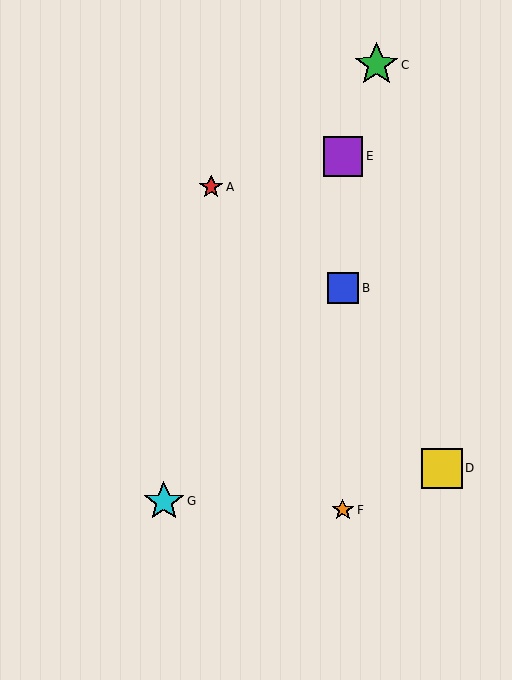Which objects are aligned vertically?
Objects B, E, F are aligned vertically.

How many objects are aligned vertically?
3 objects (B, E, F) are aligned vertically.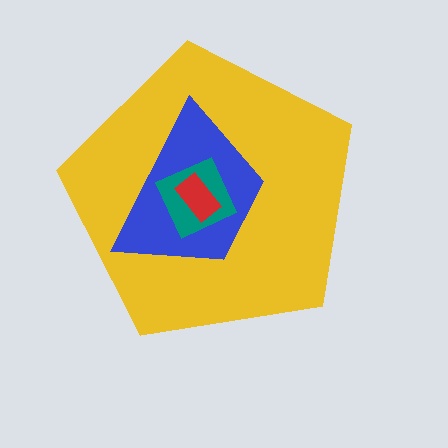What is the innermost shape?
The red rectangle.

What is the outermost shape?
The yellow pentagon.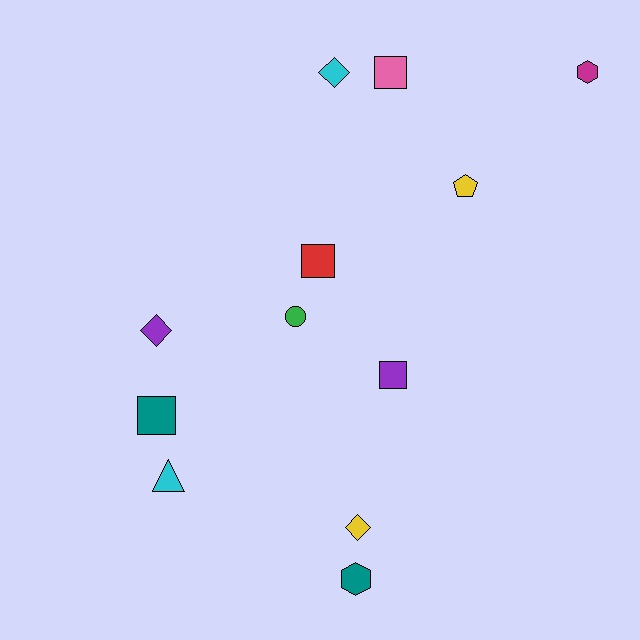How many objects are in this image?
There are 12 objects.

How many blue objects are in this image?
There are no blue objects.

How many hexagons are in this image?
There are 2 hexagons.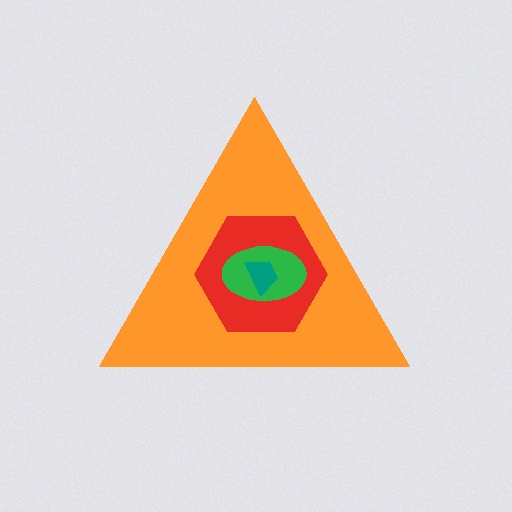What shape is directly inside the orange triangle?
The red hexagon.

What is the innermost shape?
The teal trapezoid.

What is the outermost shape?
The orange triangle.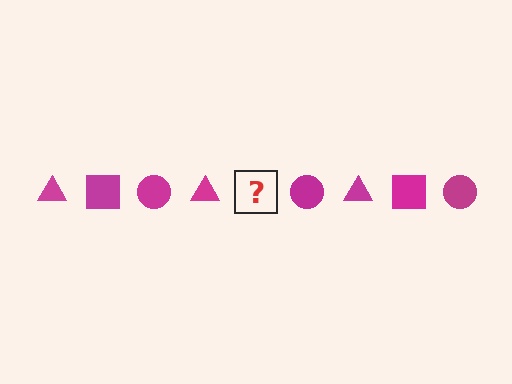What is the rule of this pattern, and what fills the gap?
The rule is that the pattern cycles through triangle, square, circle shapes in magenta. The gap should be filled with a magenta square.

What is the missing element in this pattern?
The missing element is a magenta square.